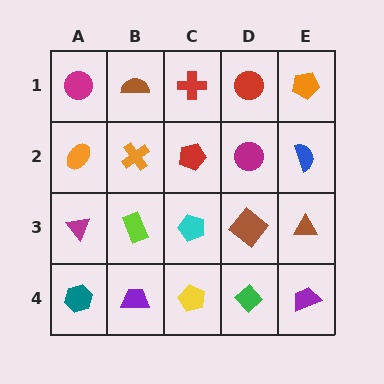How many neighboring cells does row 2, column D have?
4.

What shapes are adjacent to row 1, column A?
An orange ellipse (row 2, column A), a brown semicircle (row 1, column B).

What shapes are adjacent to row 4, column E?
A brown triangle (row 3, column E), a green diamond (row 4, column D).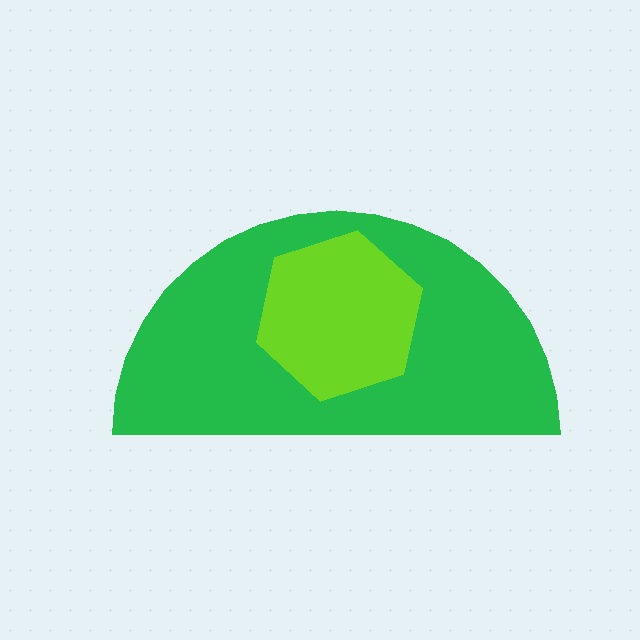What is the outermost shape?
The green semicircle.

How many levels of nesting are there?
2.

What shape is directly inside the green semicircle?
The lime hexagon.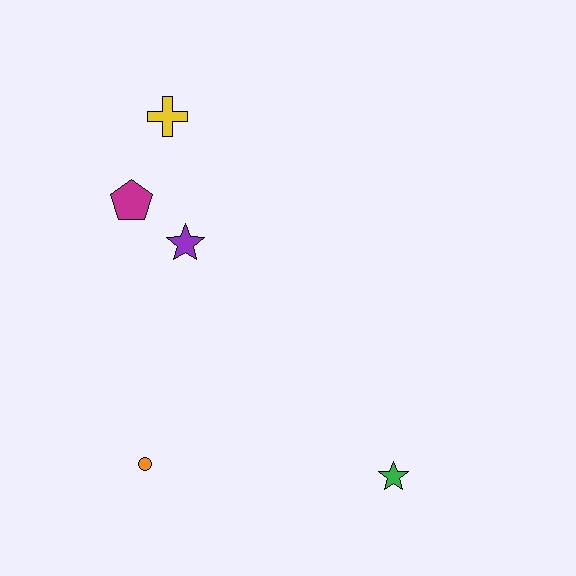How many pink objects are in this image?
There are no pink objects.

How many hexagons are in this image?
There are no hexagons.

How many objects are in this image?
There are 5 objects.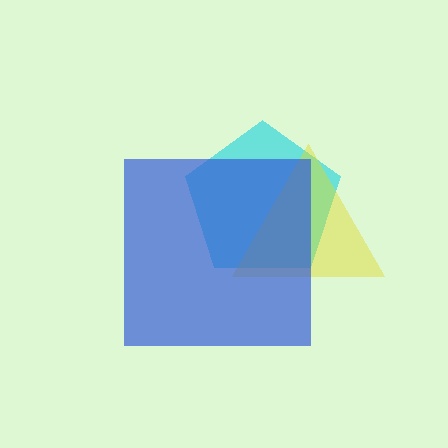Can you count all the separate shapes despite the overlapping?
Yes, there are 3 separate shapes.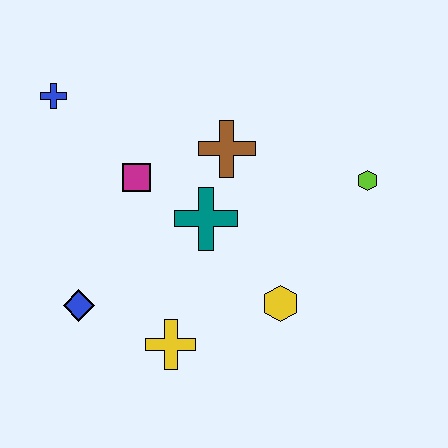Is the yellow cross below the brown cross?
Yes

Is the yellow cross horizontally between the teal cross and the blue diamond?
Yes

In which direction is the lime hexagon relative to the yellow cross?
The lime hexagon is to the right of the yellow cross.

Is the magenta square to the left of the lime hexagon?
Yes